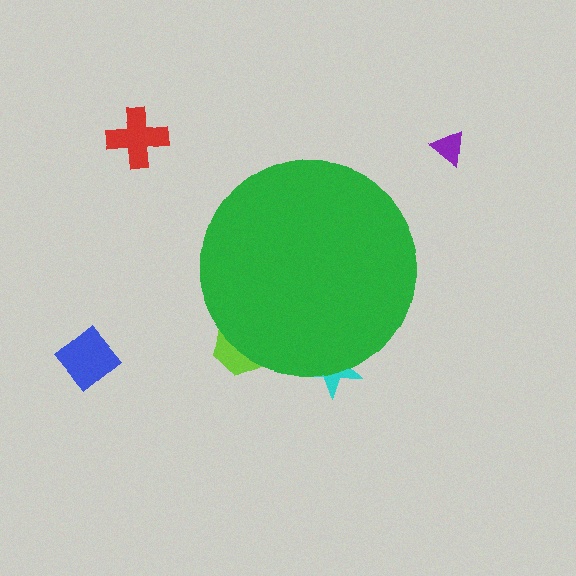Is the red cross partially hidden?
No, the red cross is fully visible.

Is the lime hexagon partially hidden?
Yes, the lime hexagon is partially hidden behind the green circle.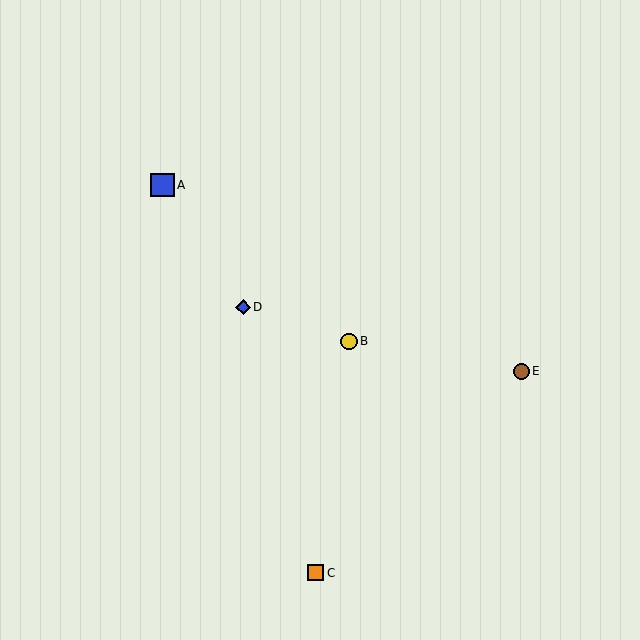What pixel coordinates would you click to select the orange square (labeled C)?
Click at (316, 573) to select the orange square C.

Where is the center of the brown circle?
The center of the brown circle is at (521, 371).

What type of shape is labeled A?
Shape A is a blue square.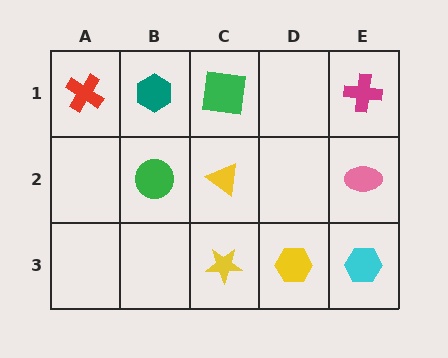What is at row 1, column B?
A teal hexagon.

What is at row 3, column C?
A yellow star.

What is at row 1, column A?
A red cross.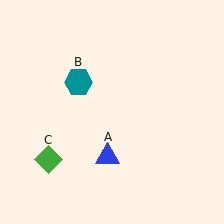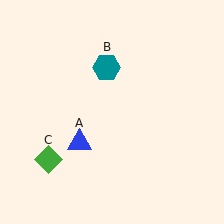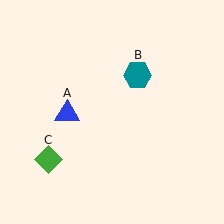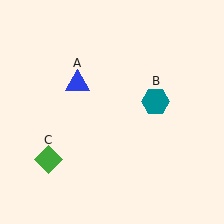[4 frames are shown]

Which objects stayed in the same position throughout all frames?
Green diamond (object C) remained stationary.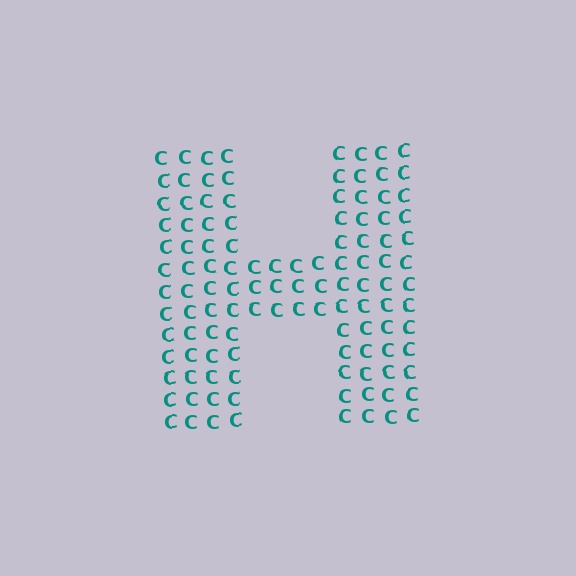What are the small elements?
The small elements are letter C's.